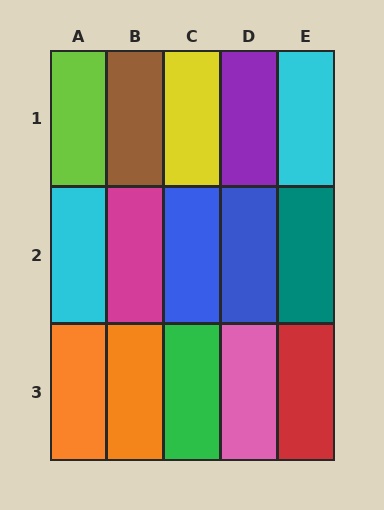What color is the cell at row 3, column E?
Red.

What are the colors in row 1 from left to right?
Lime, brown, yellow, purple, cyan.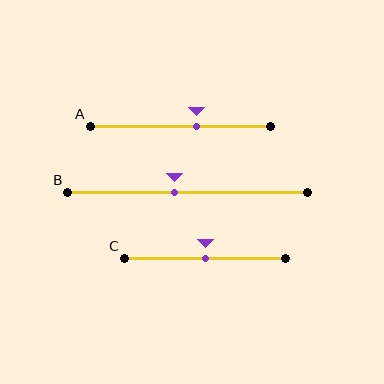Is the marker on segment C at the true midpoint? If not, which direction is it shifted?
Yes, the marker on segment C is at the true midpoint.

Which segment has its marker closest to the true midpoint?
Segment C has its marker closest to the true midpoint.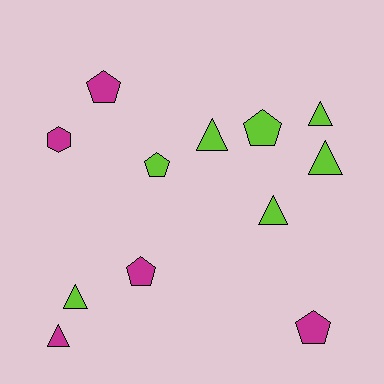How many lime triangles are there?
There are 5 lime triangles.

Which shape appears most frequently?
Triangle, with 6 objects.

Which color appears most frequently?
Lime, with 7 objects.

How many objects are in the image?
There are 12 objects.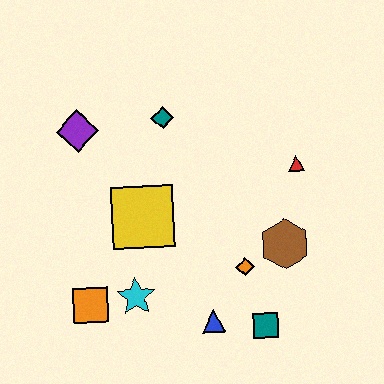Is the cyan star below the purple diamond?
Yes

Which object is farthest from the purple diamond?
The teal square is farthest from the purple diamond.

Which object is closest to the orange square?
The cyan star is closest to the orange square.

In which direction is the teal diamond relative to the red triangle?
The teal diamond is to the left of the red triangle.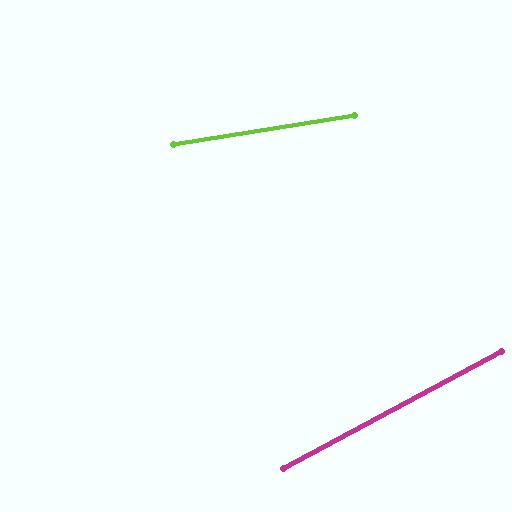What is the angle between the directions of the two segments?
Approximately 19 degrees.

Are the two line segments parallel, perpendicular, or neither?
Neither parallel nor perpendicular — they differ by about 19°.